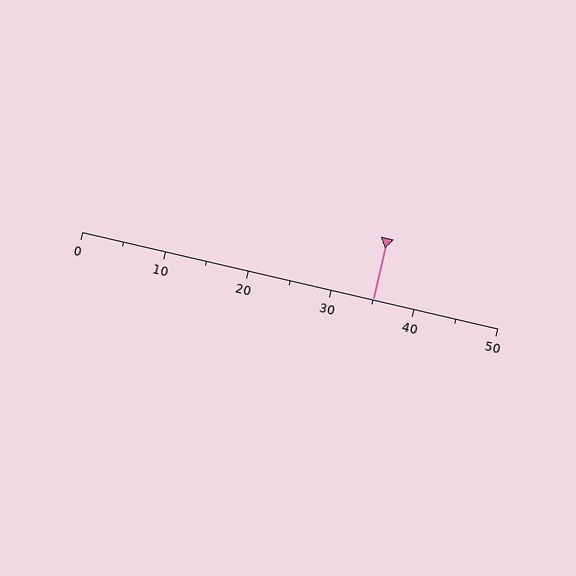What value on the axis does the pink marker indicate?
The marker indicates approximately 35.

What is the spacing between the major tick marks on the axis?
The major ticks are spaced 10 apart.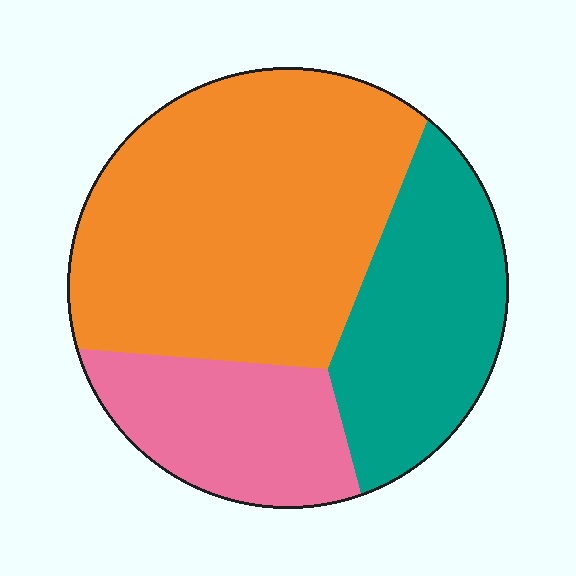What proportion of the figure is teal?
Teal covers 27% of the figure.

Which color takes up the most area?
Orange, at roughly 55%.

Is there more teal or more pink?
Teal.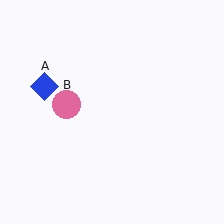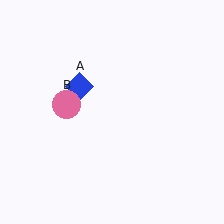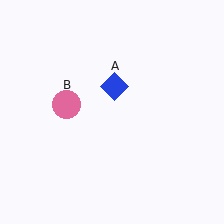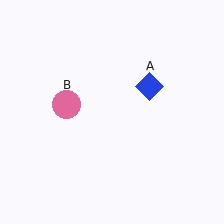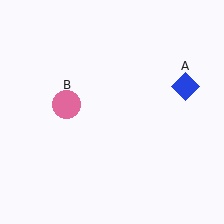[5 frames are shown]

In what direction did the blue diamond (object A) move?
The blue diamond (object A) moved right.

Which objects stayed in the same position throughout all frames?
Pink circle (object B) remained stationary.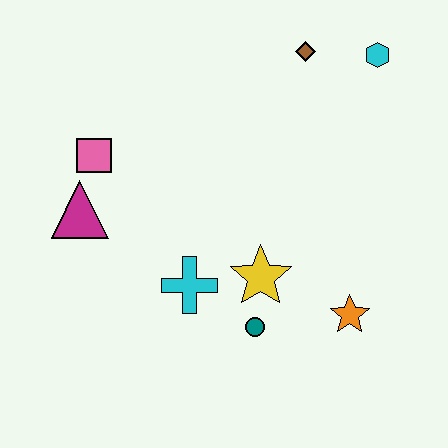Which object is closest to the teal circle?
The yellow star is closest to the teal circle.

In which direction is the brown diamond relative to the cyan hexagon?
The brown diamond is to the left of the cyan hexagon.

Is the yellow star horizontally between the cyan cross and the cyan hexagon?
Yes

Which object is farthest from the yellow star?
The cyan hexagon is farthest from the yellow star.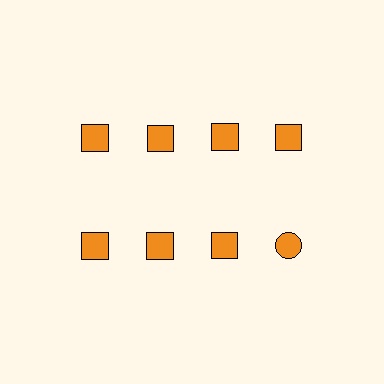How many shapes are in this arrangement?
There are 8 shapes arranged in a grid pattern.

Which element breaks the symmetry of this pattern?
The orange circle in the second row, second from right column breaks the symmetry. All other shapes are orange squares.